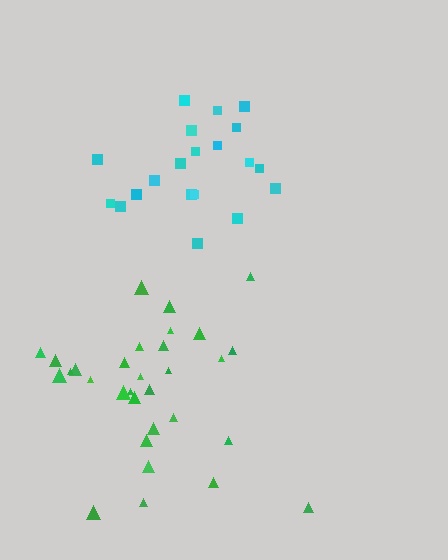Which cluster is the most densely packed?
Cyan.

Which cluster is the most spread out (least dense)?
Green.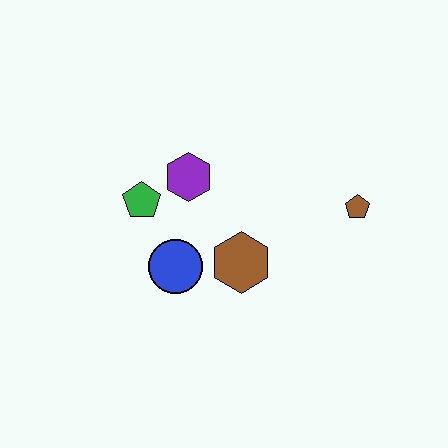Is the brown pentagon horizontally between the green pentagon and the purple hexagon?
No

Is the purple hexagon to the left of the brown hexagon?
Yes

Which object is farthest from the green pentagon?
The brown pentagon is farthest from the green pentagon.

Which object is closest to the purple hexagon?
The green pentagon is closest to the purple hexagon.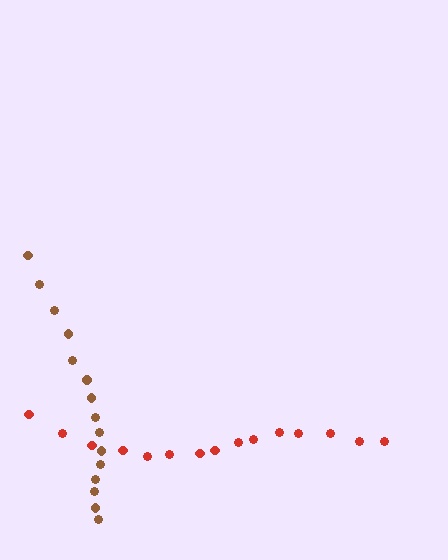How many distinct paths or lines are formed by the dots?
There are 2 distinct paths.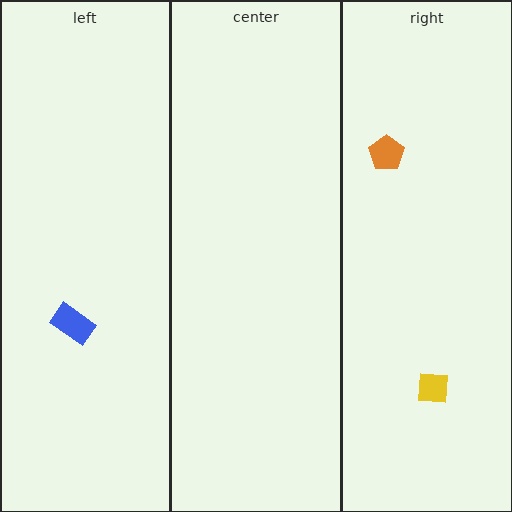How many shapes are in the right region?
2.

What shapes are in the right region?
The orange pentagon, the yellow square.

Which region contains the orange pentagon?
The right region.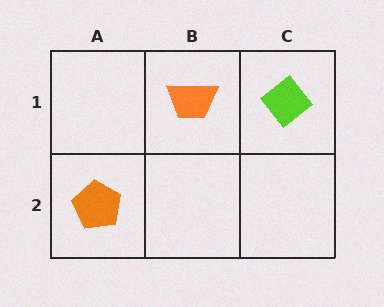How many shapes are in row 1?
2 shapes.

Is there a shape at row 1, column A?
No, that cell is empty.